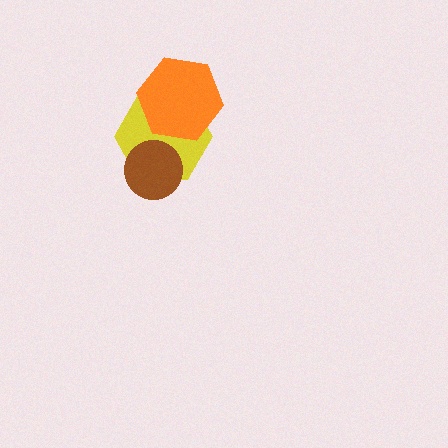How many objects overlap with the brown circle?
1 object overlaps with the brown circle.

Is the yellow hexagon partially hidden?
Yes, it is partially covered by another shape.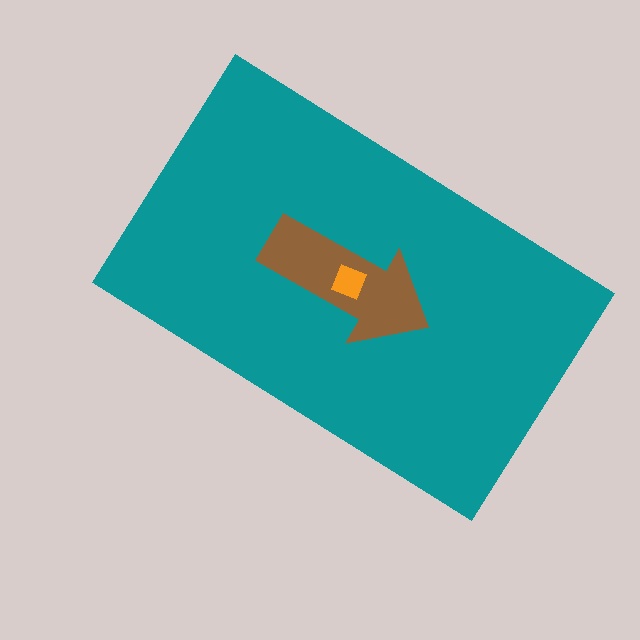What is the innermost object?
The orange square.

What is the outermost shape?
The teal rectangle.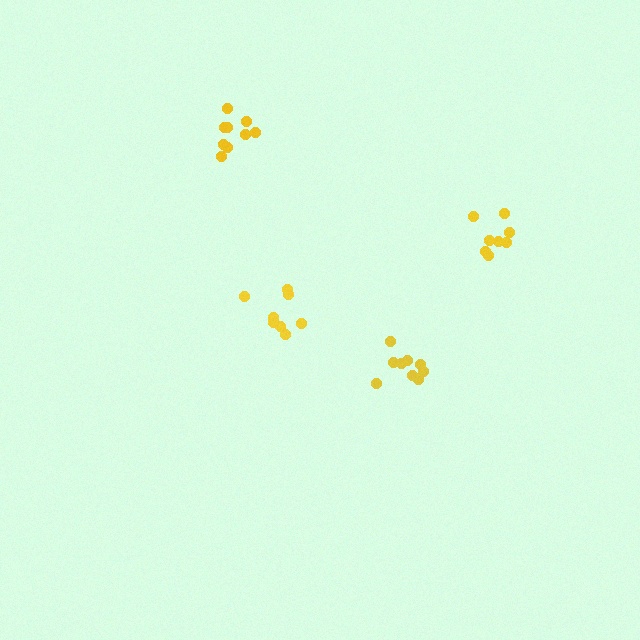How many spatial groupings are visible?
There are 4 spatial groupings.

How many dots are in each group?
Group 1: 8 dots, Group 2: 8 dots, Group 3: 9 dots, Group 4: 9 dots (34 total).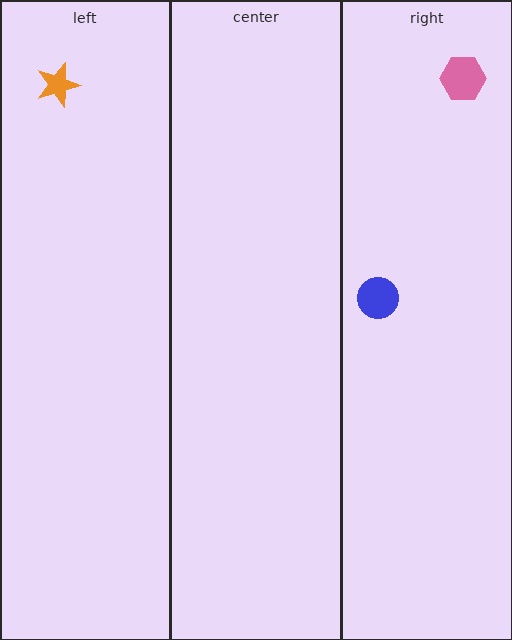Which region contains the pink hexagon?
The right region.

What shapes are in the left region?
The orange star.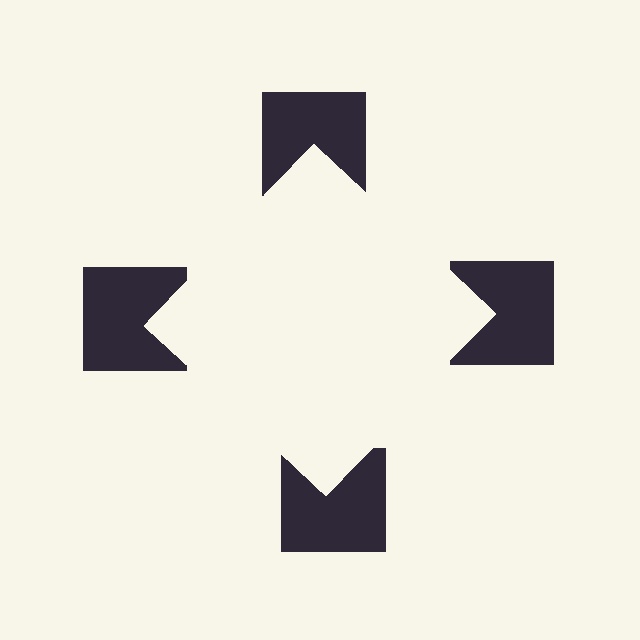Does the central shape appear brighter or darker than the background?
It typically appears slightly brighter than the background, even though no actual brightness change is drawn.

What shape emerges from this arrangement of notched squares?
An illusory square — its edges are inferred from the aligned wedge cuts in the notched squares, not physically drawn.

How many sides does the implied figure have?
4 sides.